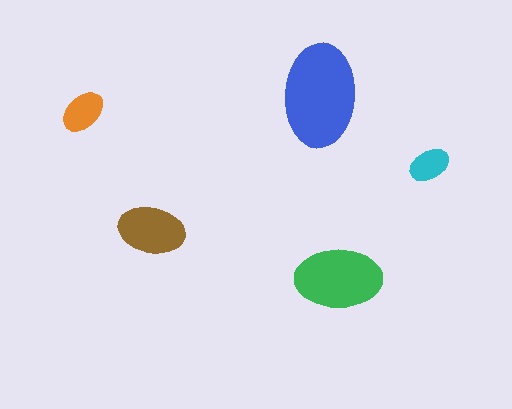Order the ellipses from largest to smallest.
the blue one, the green one, the brown one, the orange one, the cyan one.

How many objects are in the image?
There are 5 objects in the image.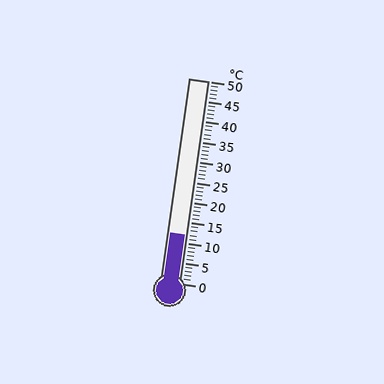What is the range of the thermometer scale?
The thermometer scale ranges from 0°C to 50°C.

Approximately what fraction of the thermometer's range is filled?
The thermometer is filled to approximately 25% of its range.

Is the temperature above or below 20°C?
The temperature is below 20°C.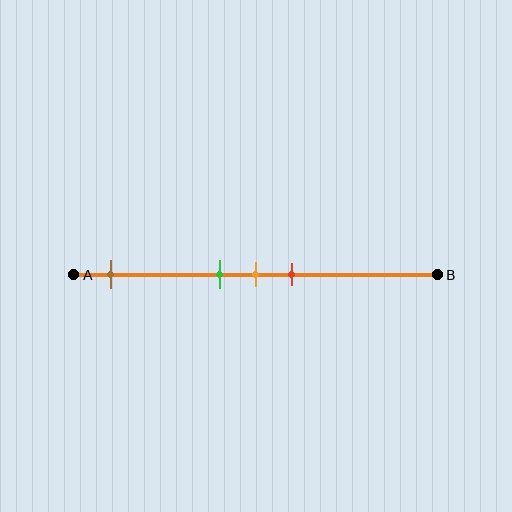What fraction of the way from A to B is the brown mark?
The brown mark is approximately 10% (0.1) of the way from A to B.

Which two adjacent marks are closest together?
The green and orange marks are the closest adjacent pair.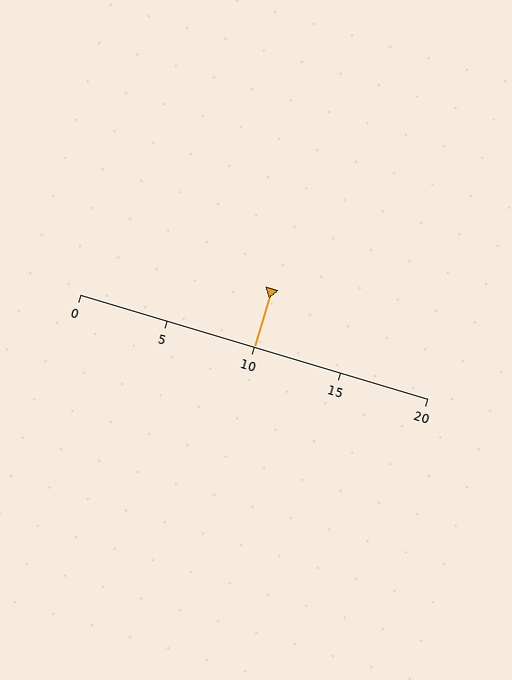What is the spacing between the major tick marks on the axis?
The major ticks are spaced 5 apart.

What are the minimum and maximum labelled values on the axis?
The axis runs from 0 to 20.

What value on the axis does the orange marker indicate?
The marker indicates approximately 10.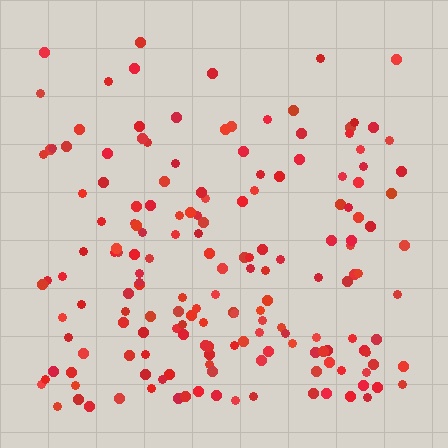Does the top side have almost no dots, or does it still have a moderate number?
Still a moderate number, just noticeably fewer than the bottom.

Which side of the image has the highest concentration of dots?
The bottom.